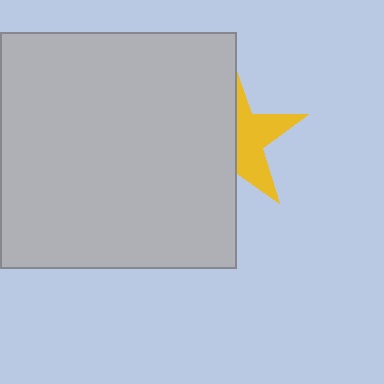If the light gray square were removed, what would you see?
You would see the complete yellow star.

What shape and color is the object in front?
The object in front is a light gray square.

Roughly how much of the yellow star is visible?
A small part of it is visible (roughly 43%).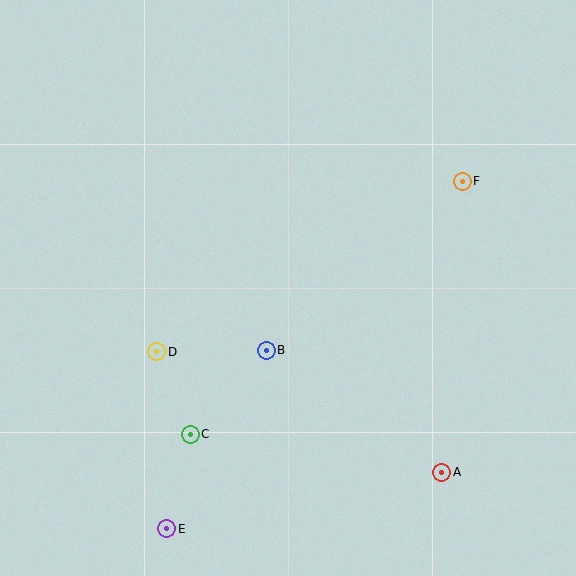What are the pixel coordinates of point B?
Point B is at (266, 350).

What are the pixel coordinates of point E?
Point E is at (167, 529).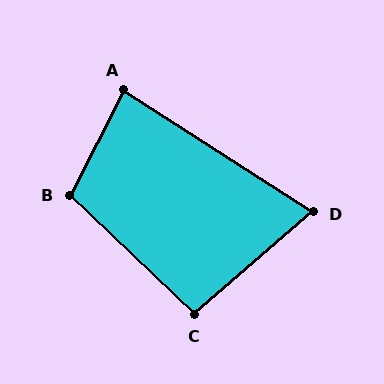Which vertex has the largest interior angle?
B, at approximately 106 degrees.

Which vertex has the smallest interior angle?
D, at approximately 74 degrees.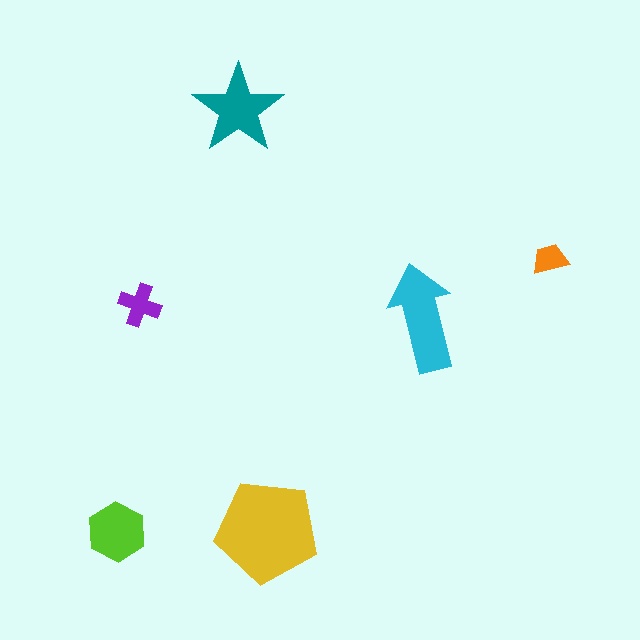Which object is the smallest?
The orange trapezoid.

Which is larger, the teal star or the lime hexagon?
The teal star.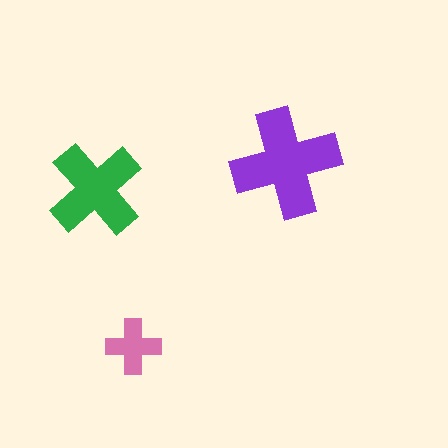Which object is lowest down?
The pink cross is bottommost.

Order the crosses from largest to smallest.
the purple one, the green one, the pink one.